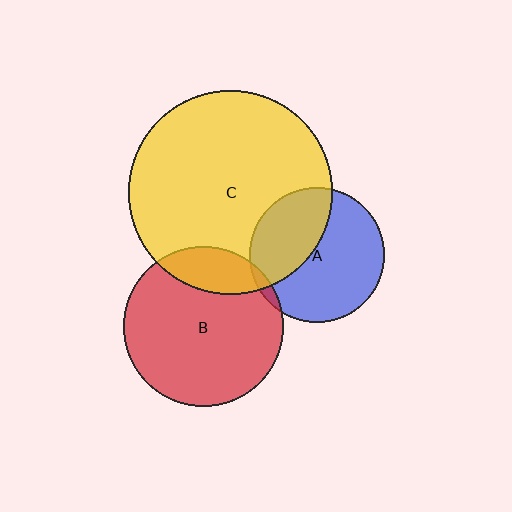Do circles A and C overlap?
Yes.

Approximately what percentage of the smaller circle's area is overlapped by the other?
Approximately 40%.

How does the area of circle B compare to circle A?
Approximately 1.4 times.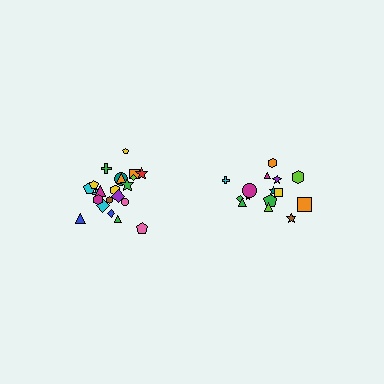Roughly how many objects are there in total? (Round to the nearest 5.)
Roughly 35 objects in total.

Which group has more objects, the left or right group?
The left group.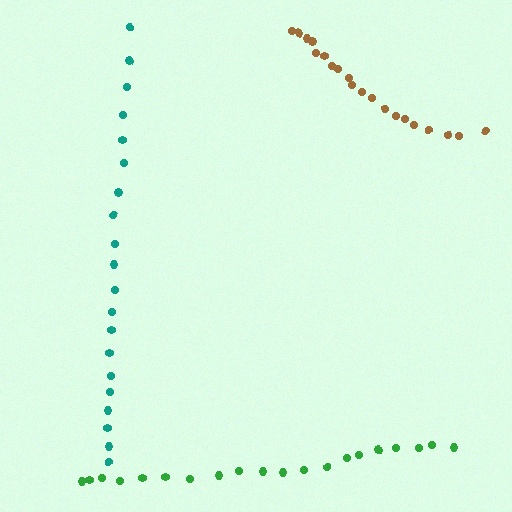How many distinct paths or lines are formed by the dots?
There are 3 distinct paths.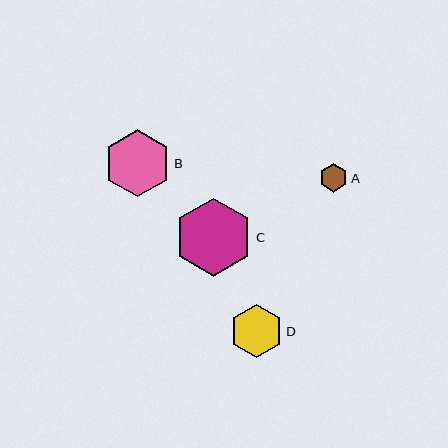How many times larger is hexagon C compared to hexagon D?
Hexagon C is approximately 1.5 times the size of hexagon D.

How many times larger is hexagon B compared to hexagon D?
Hexagon B is approximately 1.3 times the size of hexagon D.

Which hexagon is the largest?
Hexagon C is the largest with a size of approximately 79 pixels.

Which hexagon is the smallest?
Hexagon A is the smallest with a size of approximately 29 pixels.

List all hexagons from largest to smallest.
From largest to smallest: C, B, D, A.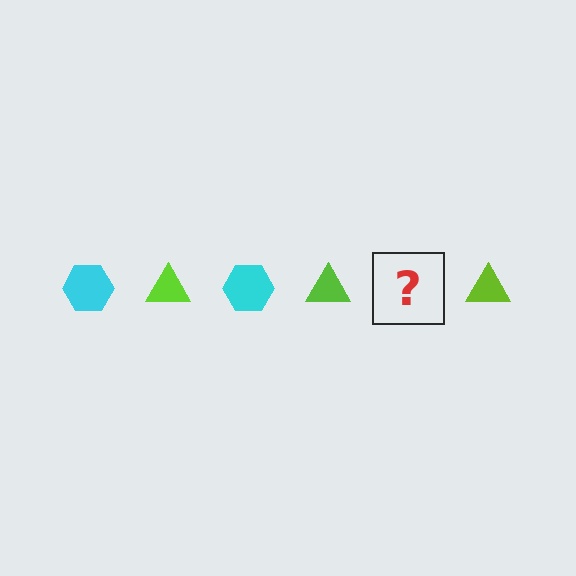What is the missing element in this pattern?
The missing element is a cyan hexagon.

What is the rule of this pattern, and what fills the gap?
The rule is that the pattern alternates between cyan hexagon and lime triangle. The gap should be filled with a cyan hexagon.